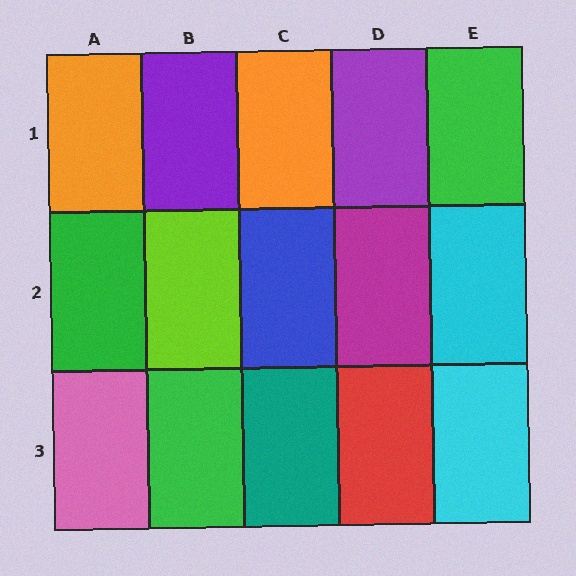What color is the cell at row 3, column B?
Green.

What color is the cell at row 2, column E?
Cyan.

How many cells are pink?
1 cell is pink.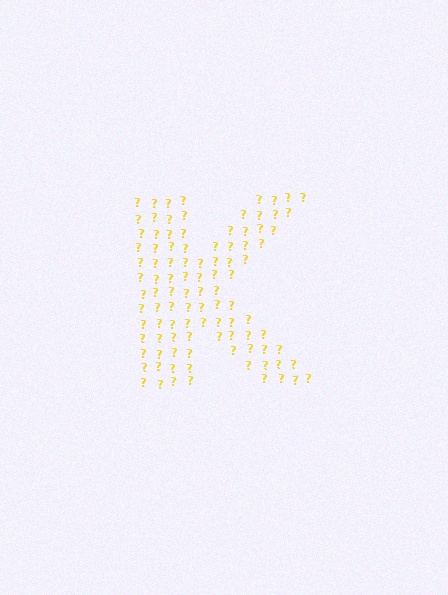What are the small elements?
The small elements are question marks.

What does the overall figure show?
The overall figure shows the letter K.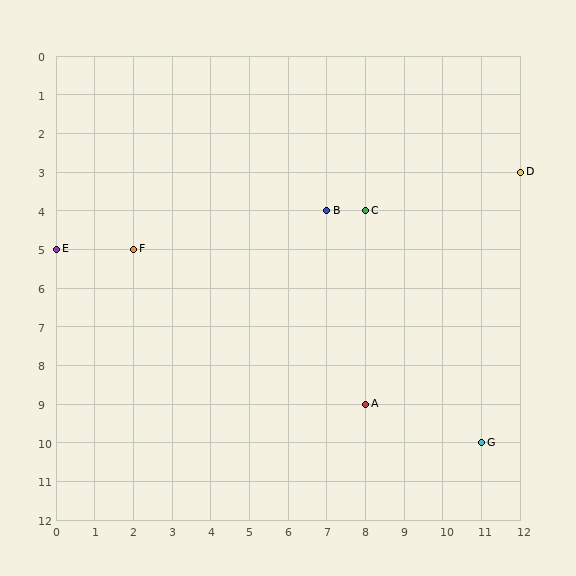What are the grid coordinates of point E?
Point E is at grid coordinates (0, 5).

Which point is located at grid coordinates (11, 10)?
Point G is at (11, 10).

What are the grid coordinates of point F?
Point F is at grid coordinates (2, 5).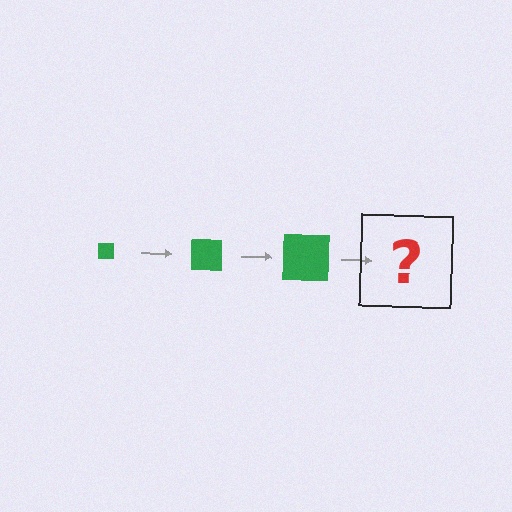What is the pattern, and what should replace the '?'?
The pattern is that the square gets progressively larger each step. The '?' should be a green square, larger than the previous one.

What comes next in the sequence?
The next element should be a green square, larger than the previous one.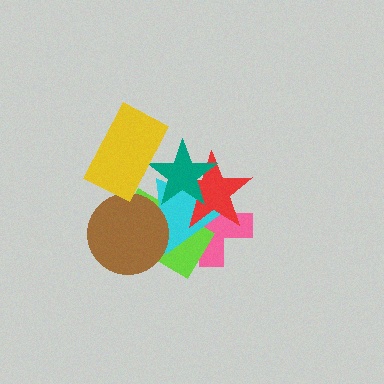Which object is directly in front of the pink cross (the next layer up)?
The lime rectangle is directly in front of the pink cross.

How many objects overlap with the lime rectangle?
5 objects overlap with the lime rectangle.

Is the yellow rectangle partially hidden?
No, no other shape covers it.